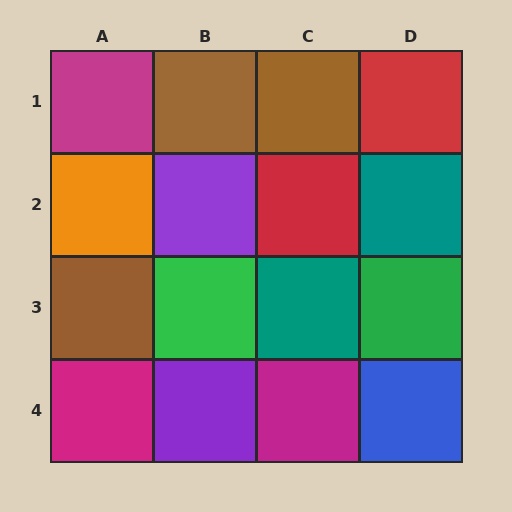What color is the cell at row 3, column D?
Green.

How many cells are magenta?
3 cells are magenta.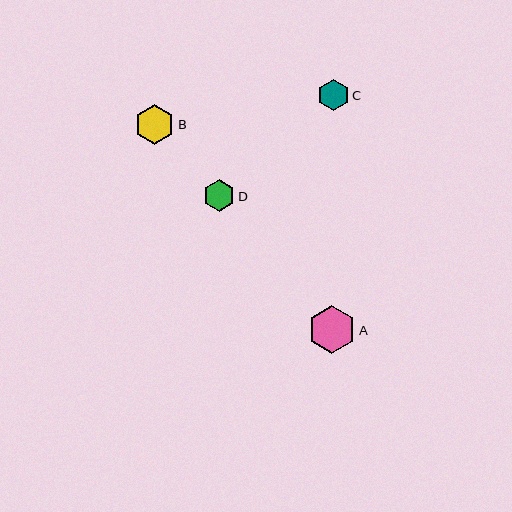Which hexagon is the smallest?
Hexagon D is the smallest with a size of approximately 32 pixels.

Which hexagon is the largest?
Hexagon A is the largest with a size of approximately 48 pixels.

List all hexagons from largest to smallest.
From largest to smallest: A, B, C, D.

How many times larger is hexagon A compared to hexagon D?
Hexagon A is approximately 1.5 times the size of hexagon D.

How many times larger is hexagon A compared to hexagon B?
Hexagon A is approximately 1.2 times the size of hexagon B.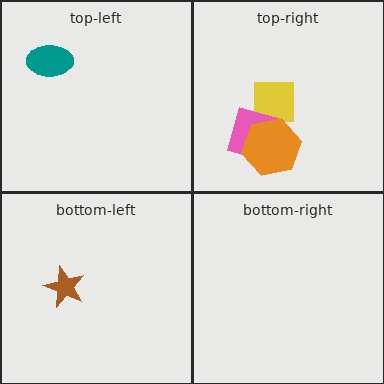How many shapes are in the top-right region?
3.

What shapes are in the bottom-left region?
The brown star.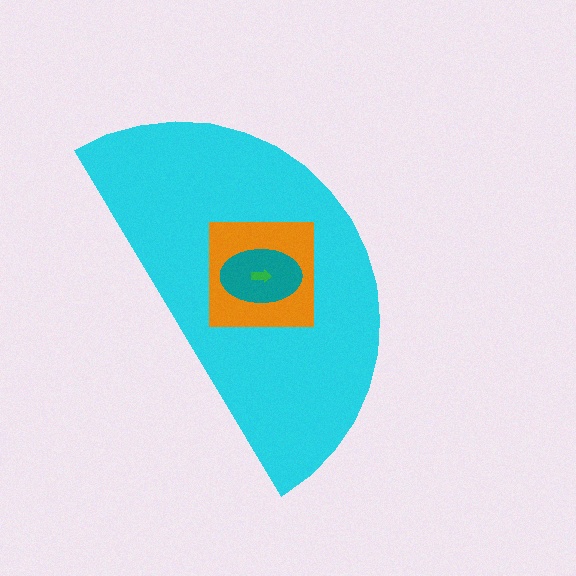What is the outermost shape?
The cyan semicircle.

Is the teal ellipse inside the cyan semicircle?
Yes.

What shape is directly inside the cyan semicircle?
The orange square.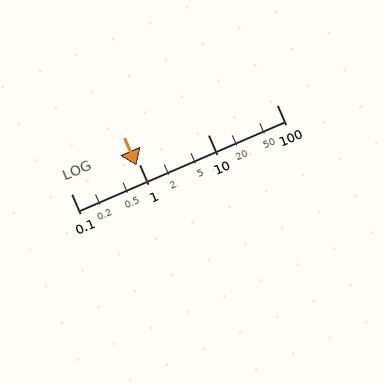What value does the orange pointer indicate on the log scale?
The pointer indicates approximately 0.9.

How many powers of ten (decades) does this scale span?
The scale spans 3 decades, from 0.1 to 100.